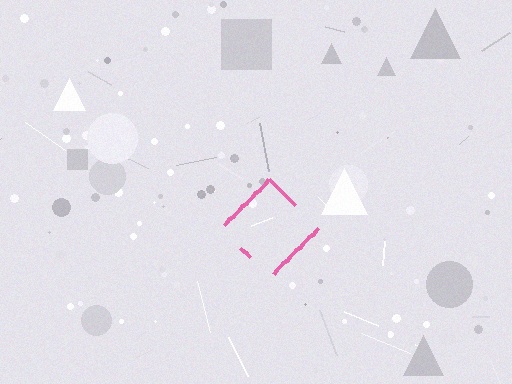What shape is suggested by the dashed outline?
The dashed outline suggests a diamond.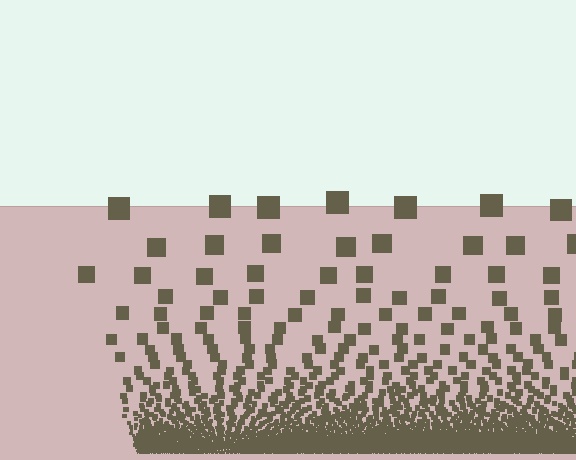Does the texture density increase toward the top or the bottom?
Density increases toward the bottom.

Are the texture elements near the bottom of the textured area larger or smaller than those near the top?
Smaller. The gradient is inverted — elements near the bottom are smaller and denser.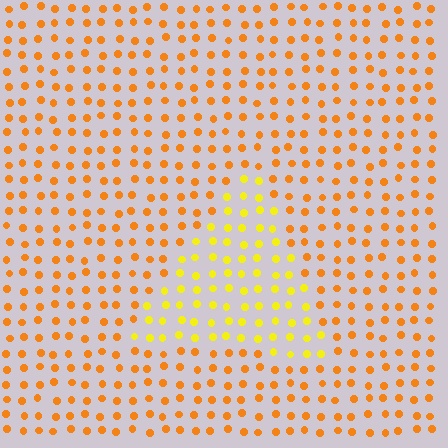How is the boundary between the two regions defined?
The boundary is defined purely by a slight shift in hue (about 30 degrees). Spacing, size, and orientation are identical on both sides.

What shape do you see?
I see a triangle.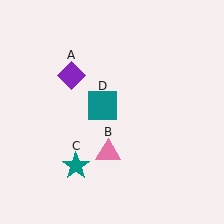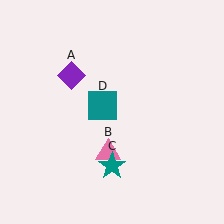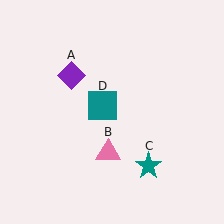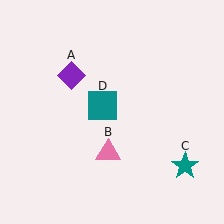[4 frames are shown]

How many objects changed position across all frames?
1 object changed position: teal star (object C).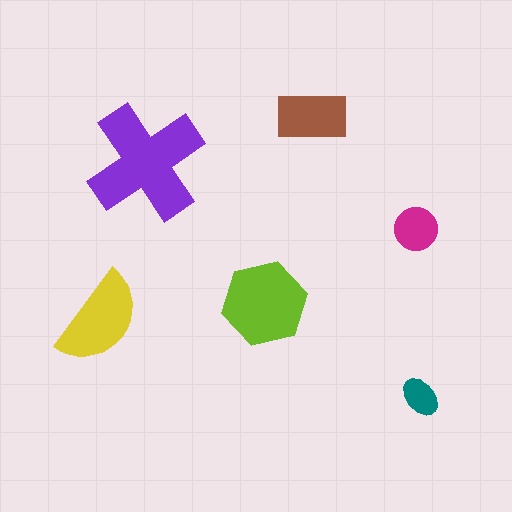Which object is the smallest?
The teal ellipse.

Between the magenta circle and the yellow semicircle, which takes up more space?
The yellow semicircle.